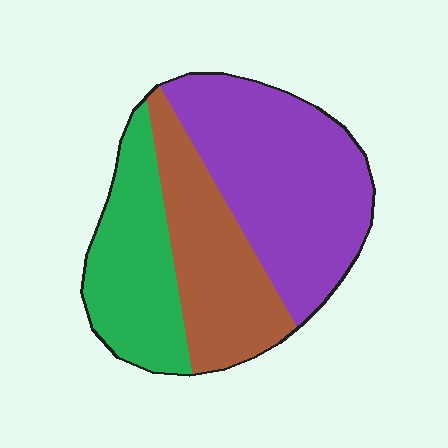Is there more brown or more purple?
Purple.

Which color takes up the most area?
Purple, at roughly 45%.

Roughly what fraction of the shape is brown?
Brown takes up between a quarter and a half of the shape.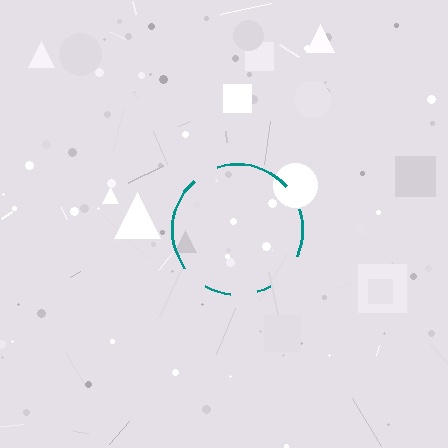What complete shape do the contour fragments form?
The contour fragments form a circle.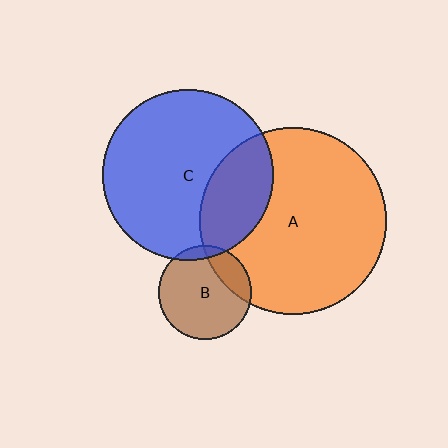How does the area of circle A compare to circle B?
Approximately 4.0 times.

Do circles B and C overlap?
Yes.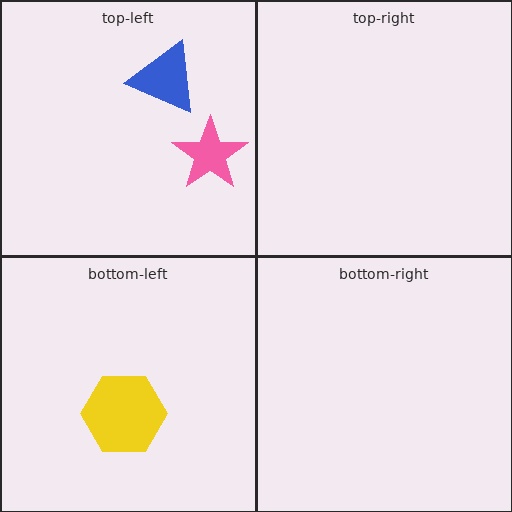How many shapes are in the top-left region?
2.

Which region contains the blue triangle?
The top-left region.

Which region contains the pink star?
The top-left region.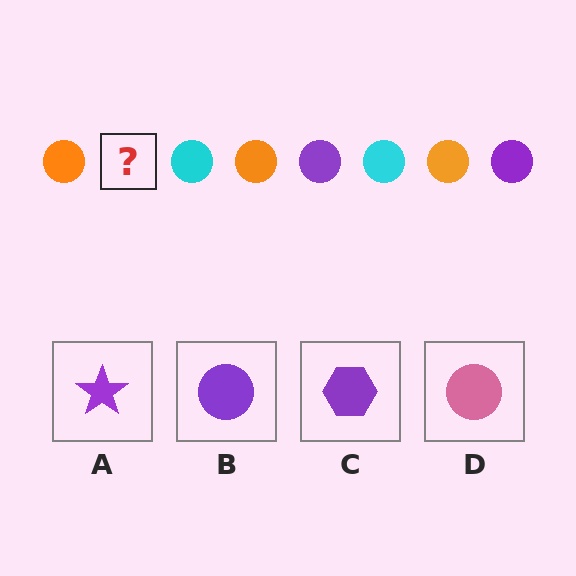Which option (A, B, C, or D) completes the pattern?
B.